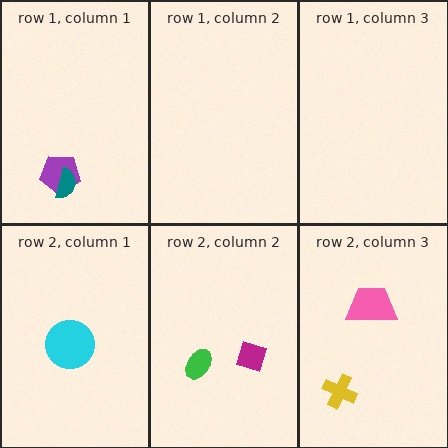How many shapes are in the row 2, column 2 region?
2.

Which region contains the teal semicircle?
The row 1, column 1 region.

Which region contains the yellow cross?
The row 2, column 3 region.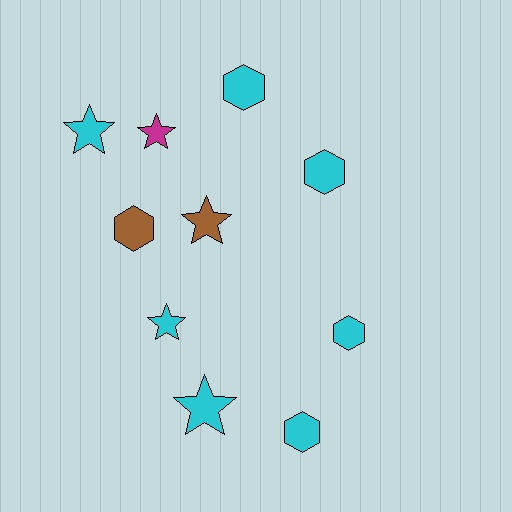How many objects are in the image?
There are 10 objects.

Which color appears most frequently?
Cyan, with 7 objects.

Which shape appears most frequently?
Hexagon, with 5 objects.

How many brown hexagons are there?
There is 1 brown hexagon.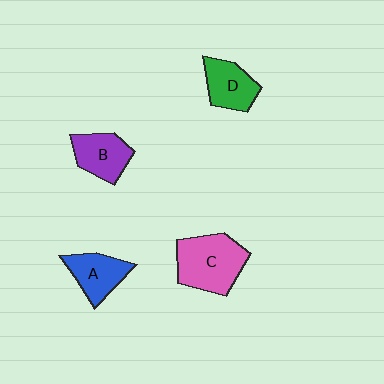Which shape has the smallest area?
Shape A (blue).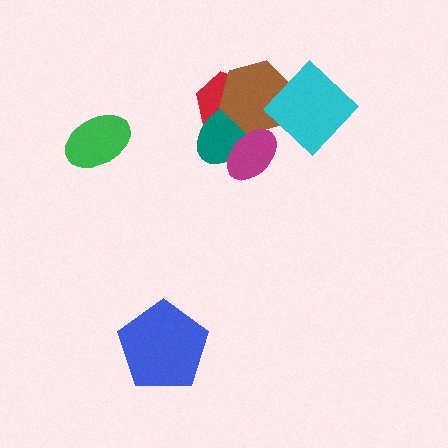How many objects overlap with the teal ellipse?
3 objects overlap with the teal ellipse.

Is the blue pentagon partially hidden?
No, no other shape covers it.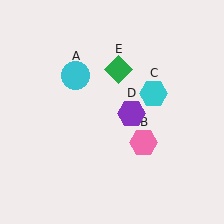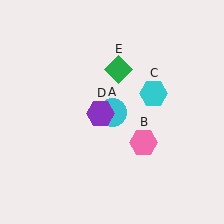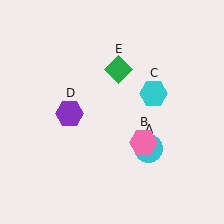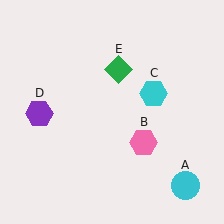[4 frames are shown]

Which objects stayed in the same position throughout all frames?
Pink hexagon (object B) and cyan hexagon (object C) and green diamond (object E) remained stationary.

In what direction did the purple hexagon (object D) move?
The purple hexagon (object D) moved left.